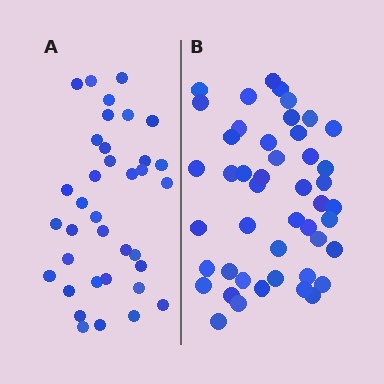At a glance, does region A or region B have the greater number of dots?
Region B (the right region) has more dots.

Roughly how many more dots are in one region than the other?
Region B has roughly 10 or so more dots than region A.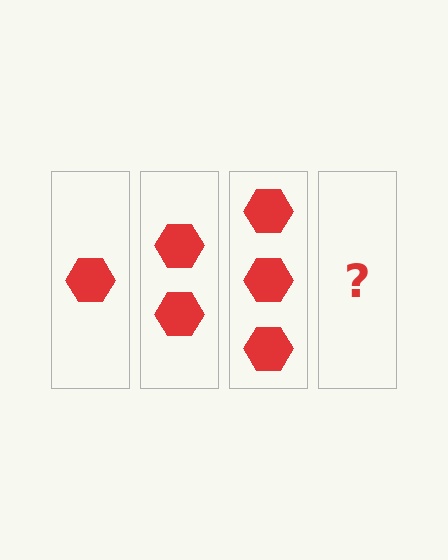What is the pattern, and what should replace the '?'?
The pattern is that each step adds one more hexagon. The '?' should be 4 hexagons.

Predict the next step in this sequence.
The next step is 4 hexagons.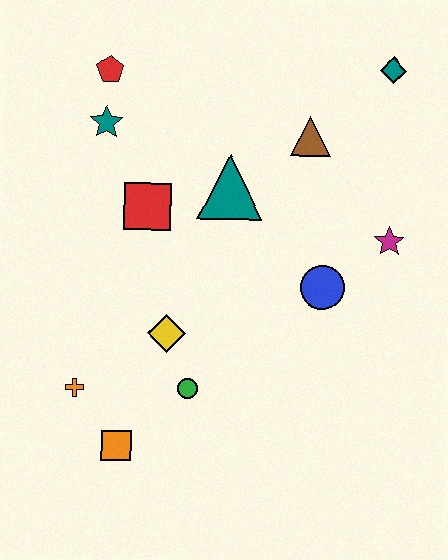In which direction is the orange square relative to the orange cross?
The orange square is below the orange cross.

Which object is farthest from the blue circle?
The red pentagon is farthest from the blue circle.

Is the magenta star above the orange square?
Yes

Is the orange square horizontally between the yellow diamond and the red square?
No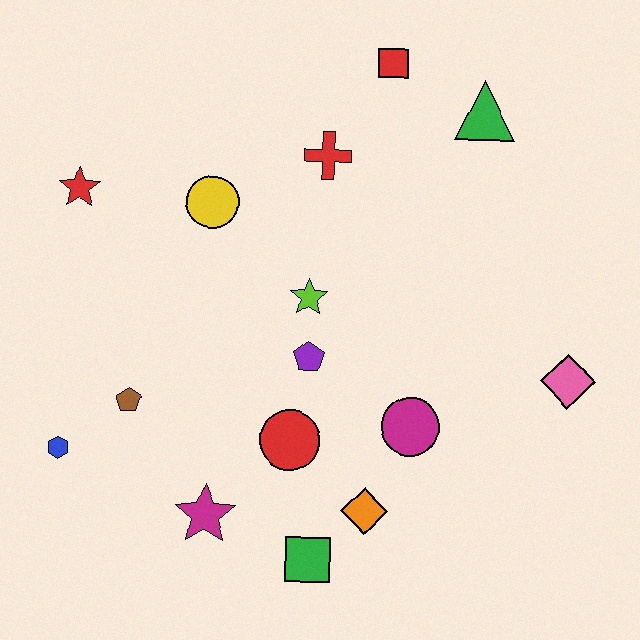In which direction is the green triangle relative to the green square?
The green triangle is above the green square.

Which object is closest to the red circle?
The purple pentagon is closest to the red circle.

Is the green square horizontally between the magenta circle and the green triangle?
No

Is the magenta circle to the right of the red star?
Yes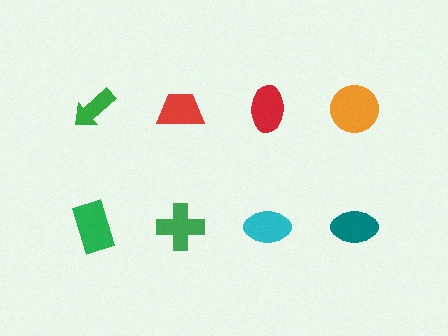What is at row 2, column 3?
A cyan ellipse.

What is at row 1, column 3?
A red ellipse.